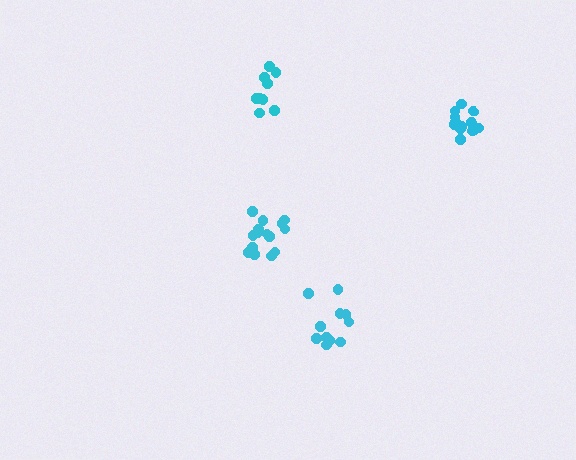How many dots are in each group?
Group 1: 15 dots, Group 2: 13 dots, Group 3: 9 dots, Group 4: 11 dots (48 total).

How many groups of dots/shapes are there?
There are 4 groups.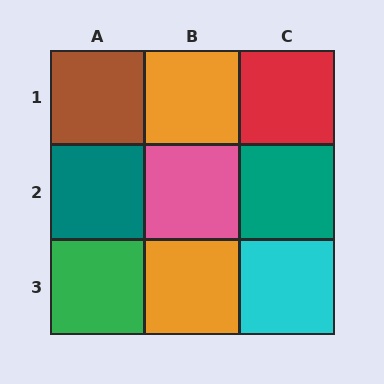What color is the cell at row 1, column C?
Red.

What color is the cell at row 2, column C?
Teal.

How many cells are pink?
1 cell is pink.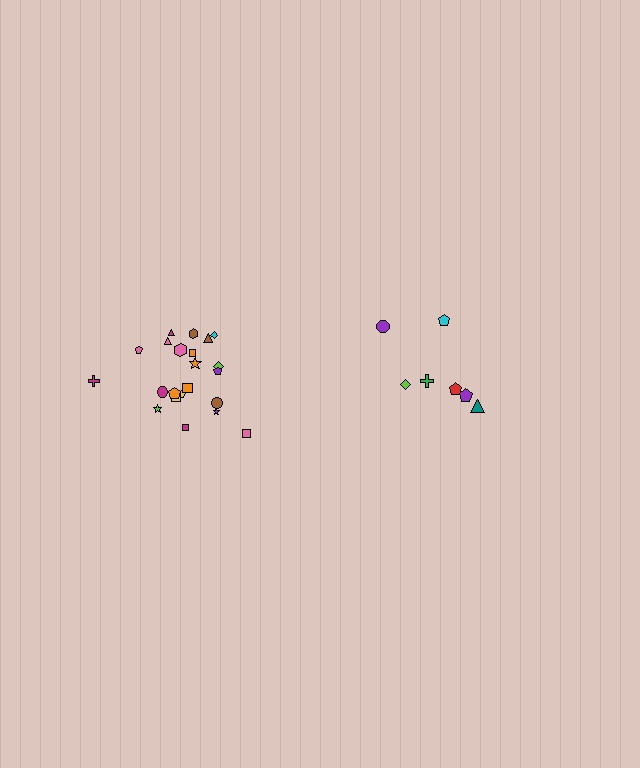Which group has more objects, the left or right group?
The left group.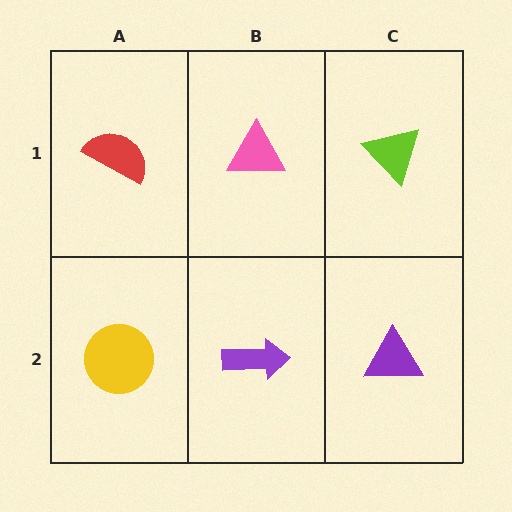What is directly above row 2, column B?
A pink triangle.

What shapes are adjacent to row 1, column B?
A purple arrow (row 2, column B), a red semicircle (row 1, column A), a lime triangle (row 1, column C).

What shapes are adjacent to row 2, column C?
A lime triangle (row 1, column C), a purple arrow (row 2, column B).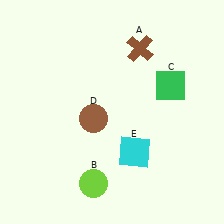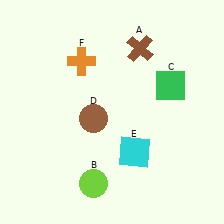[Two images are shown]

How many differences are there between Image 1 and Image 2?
There is 1 difference between the two images.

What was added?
An orange cross (F) was added in Image 2.